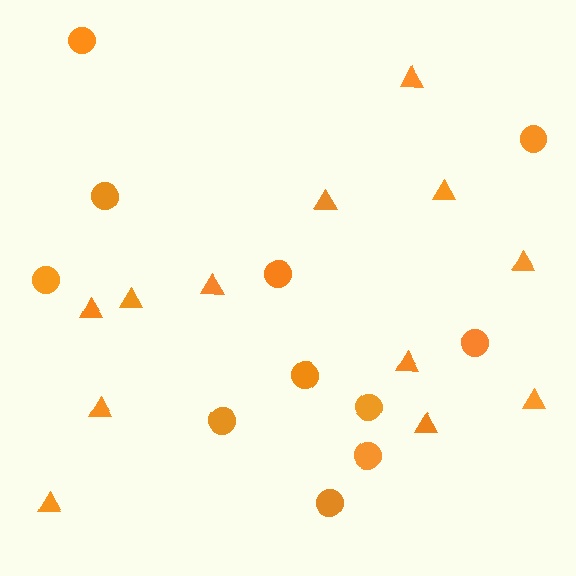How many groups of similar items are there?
There are 2 groups: one group of triangles (12) and one group of circles (11).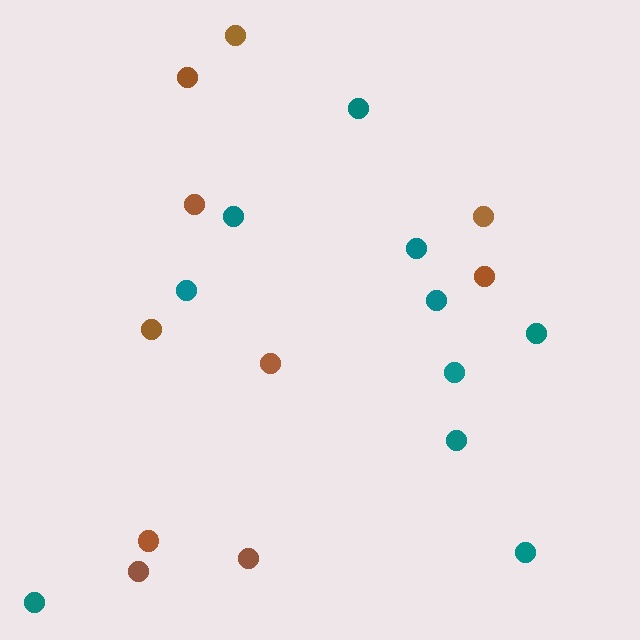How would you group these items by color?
There are 2 groups: one group of teal circles (10) and one group of brown circles (10).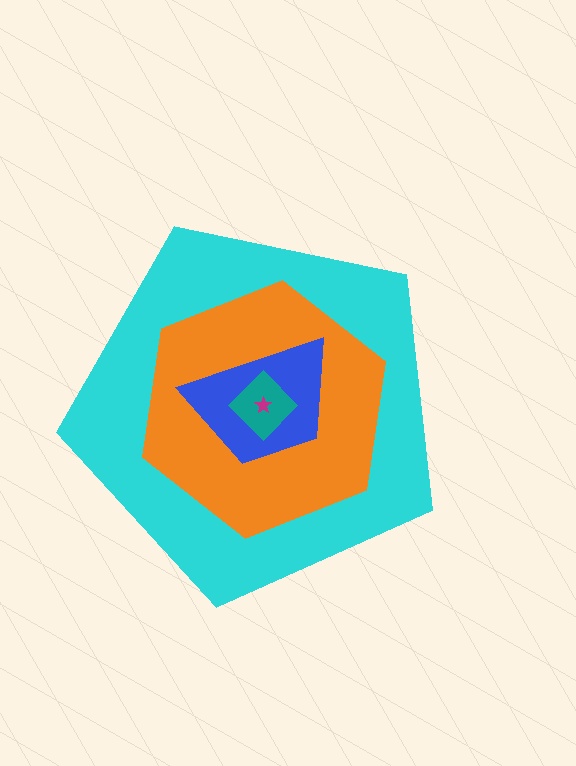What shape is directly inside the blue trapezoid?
The teal diamond.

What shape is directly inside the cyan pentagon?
The orange hexagon.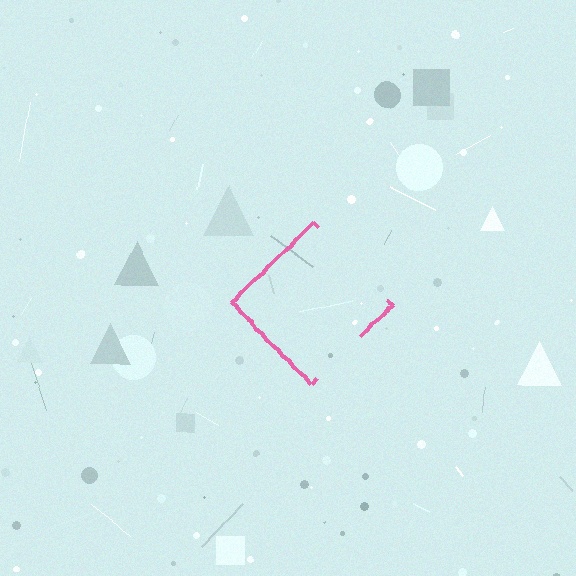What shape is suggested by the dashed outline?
The dashed outline suggests a diamond.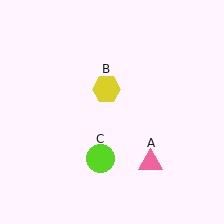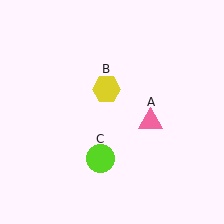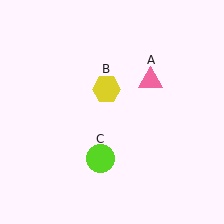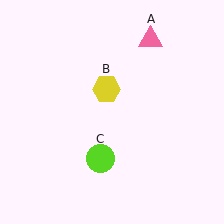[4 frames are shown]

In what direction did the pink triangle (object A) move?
The pink triangle (object A) moved up.